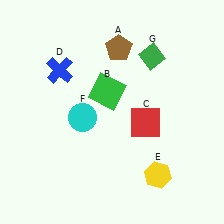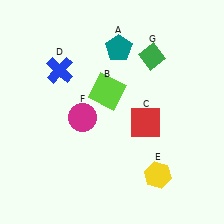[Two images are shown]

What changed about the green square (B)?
In Image 1, B is green. In Image 2, it changed to lime.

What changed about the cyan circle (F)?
In Image 1, F is cyan. In Image 2, it changed to magenta.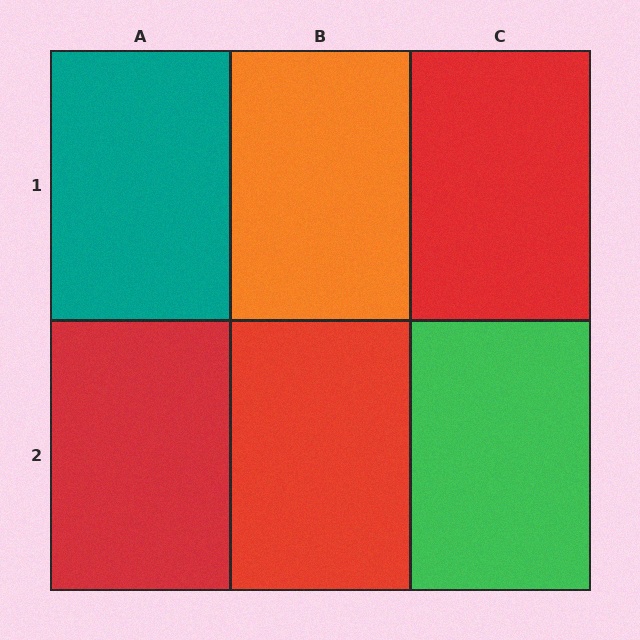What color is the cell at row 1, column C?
Red.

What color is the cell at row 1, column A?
Teal.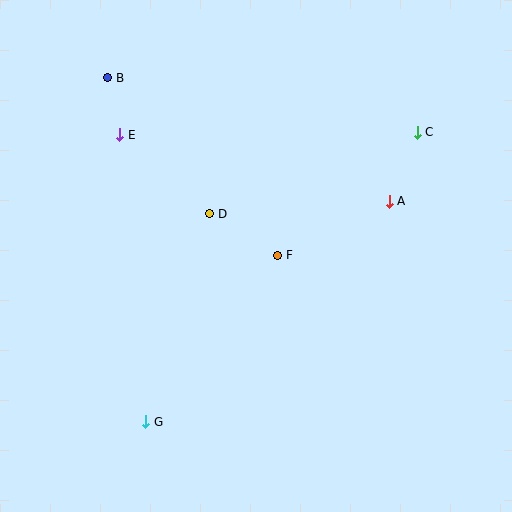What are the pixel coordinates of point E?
Point E is at (120, 135).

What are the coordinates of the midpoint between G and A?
The midpoint between G and A is at (267, 312).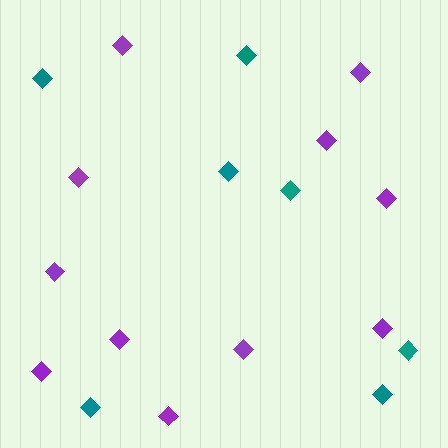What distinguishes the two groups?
There are 2 groups: one group of purple diamonds (11) and one group of teal diamonds (7).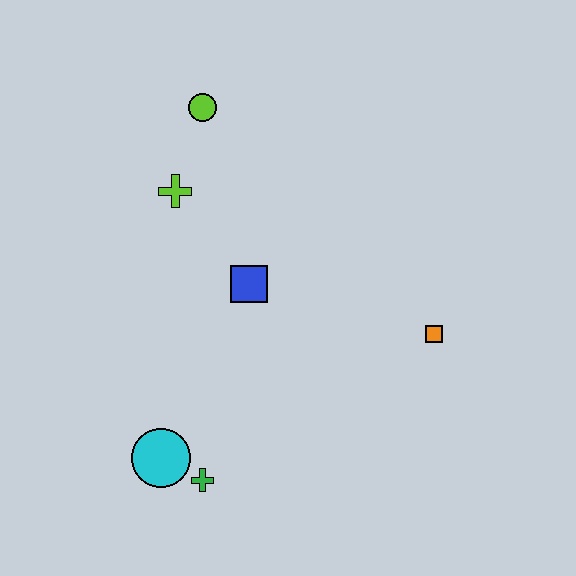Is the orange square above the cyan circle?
Yes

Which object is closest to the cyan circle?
The green cross is closest to the cyan circle.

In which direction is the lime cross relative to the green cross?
The lime cross is above the green cross.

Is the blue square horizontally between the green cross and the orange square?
Yes